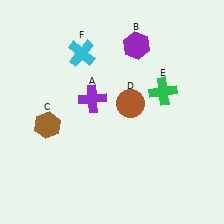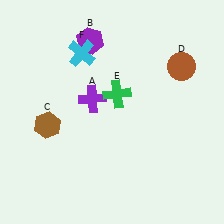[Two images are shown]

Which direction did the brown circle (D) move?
The brown circle (D) moved right.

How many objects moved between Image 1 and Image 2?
3 objects moved between the two images.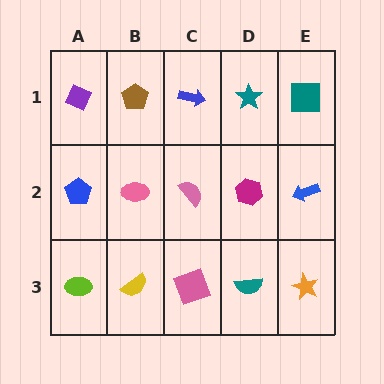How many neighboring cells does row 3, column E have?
2.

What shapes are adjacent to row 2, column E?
A teal square (row 1, column E), an orange star (row 3, column E), a magenta hexagon (row 2, column D).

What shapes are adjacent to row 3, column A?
A blue pentagon (row 2, column A), a yellow semicircle (row 3, column B).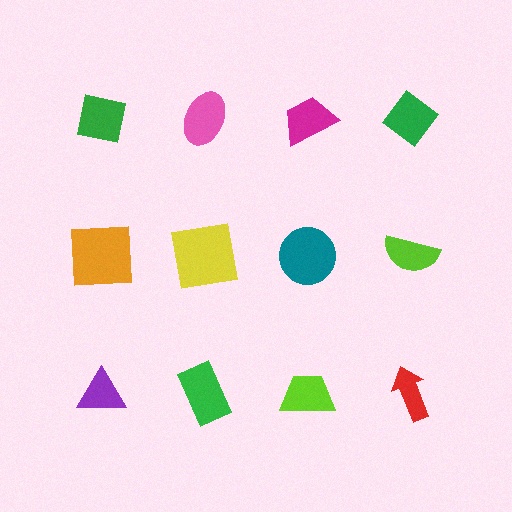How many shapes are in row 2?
4 shapes.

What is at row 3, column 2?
A green rectangle.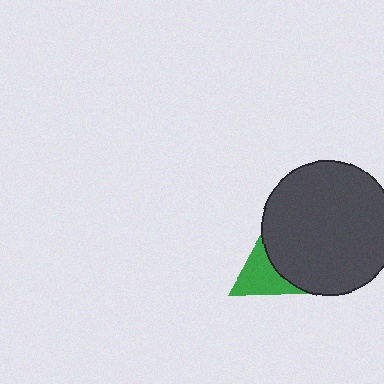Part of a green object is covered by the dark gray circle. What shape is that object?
It is a triangle.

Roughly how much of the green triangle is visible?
About half of it is visible (roughly 51%).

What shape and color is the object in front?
The object in front is a dark gray circle.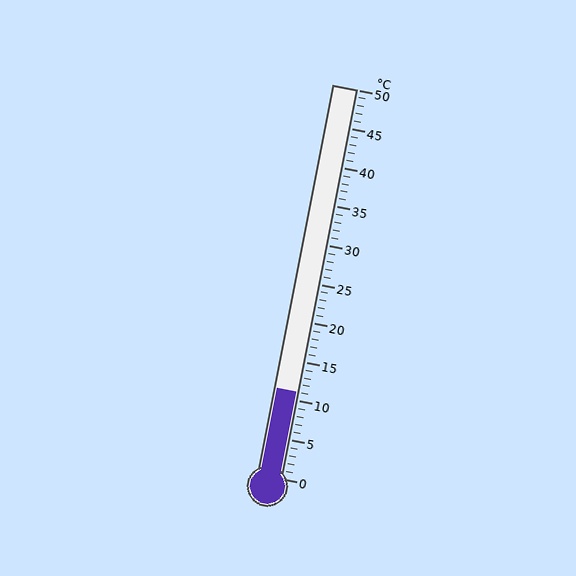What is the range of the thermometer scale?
The thermometer scale ranges from 0°C to 50°C.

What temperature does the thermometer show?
The thermometer shows approximately 11°C.